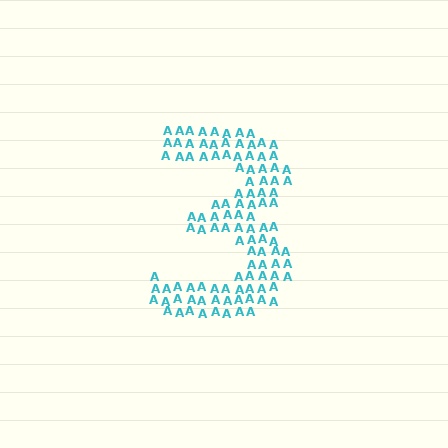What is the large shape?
The large shape is the digit 3.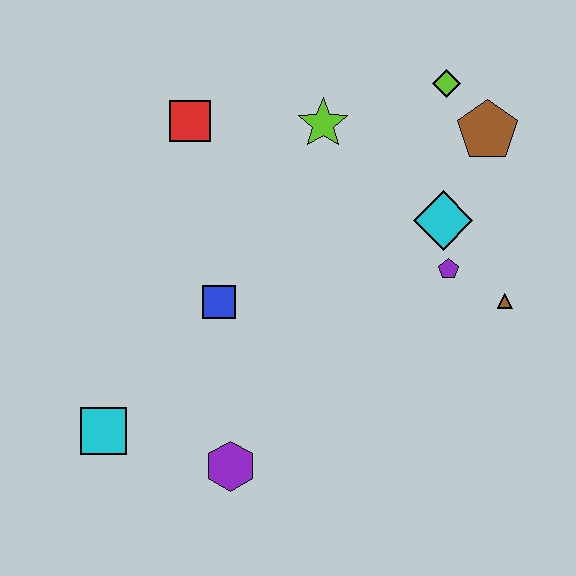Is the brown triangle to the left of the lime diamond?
No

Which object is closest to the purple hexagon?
The cyan square is closest to the purple hexagon.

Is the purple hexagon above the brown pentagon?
No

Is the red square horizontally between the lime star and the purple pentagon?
No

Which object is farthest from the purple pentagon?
The cyan square is farthest from the purple pentagon.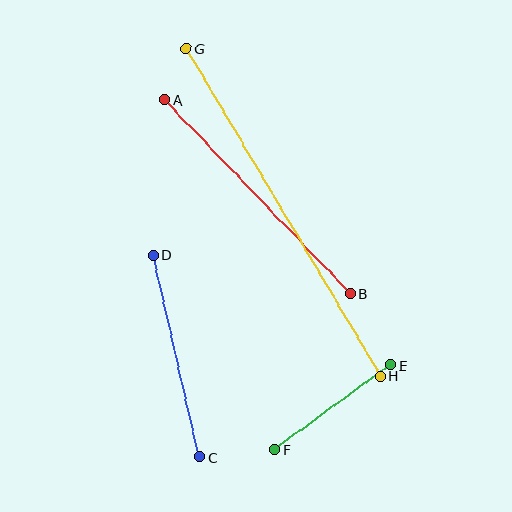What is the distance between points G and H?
The distance is approximately 381 pixels.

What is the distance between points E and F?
The distance is approximately 143 pixels.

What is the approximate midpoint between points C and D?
The midpoint is at approximately (176, 356) pixels.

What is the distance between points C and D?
The distance is approximately 207 pixels.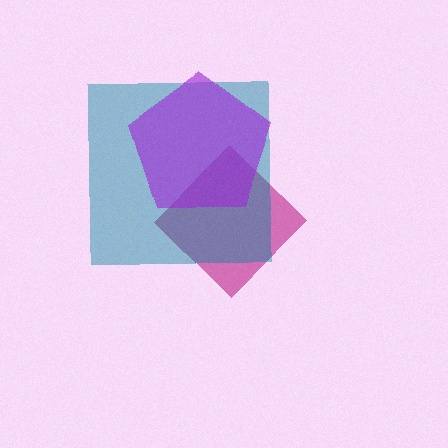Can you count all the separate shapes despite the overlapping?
Yes, there are 3 separate shapes.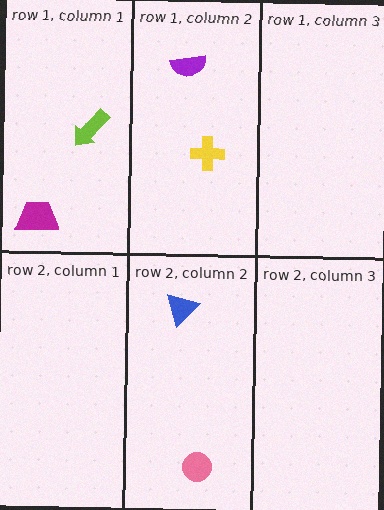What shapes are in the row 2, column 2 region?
The blue triangle, the pink circle.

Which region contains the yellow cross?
The row 1, column 2 region.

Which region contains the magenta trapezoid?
The row 1, column 1 region.